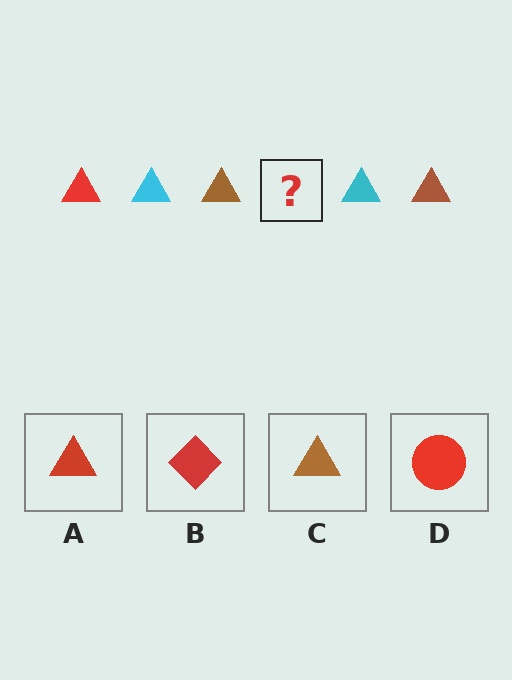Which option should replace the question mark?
Option A.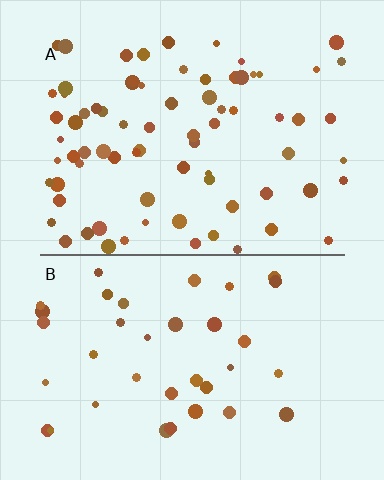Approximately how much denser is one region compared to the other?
Approximately 2.1× — region A over region B.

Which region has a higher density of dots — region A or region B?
A (the top).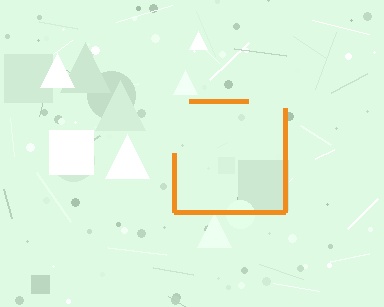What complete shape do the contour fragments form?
The contour fragments form a square.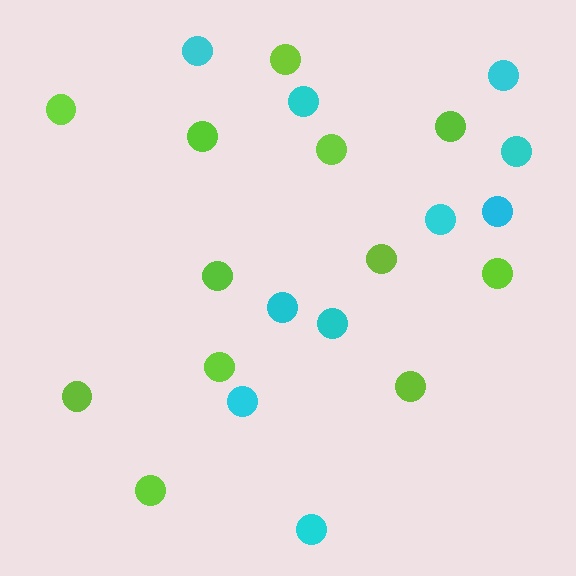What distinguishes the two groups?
There are 2 groups: one group of lime circles (12) and one group of cyan circles (10).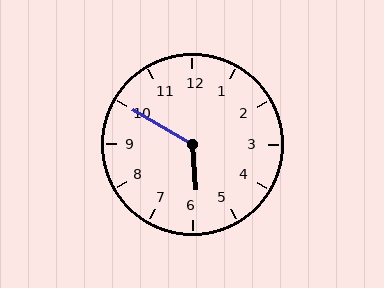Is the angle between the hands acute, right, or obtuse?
It is obtuse.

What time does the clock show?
5:50.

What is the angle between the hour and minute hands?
Approximately 125 degrees.